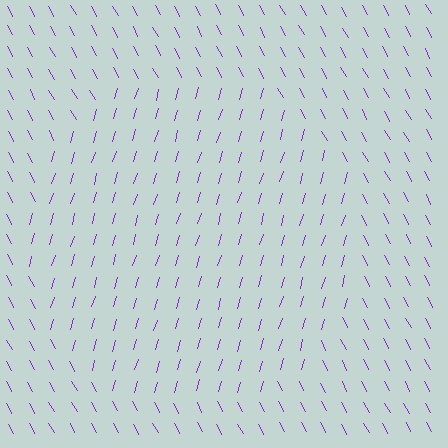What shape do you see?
I see a circle.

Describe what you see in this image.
The image is filled with small purple line segments. A circle region in the image has lines oriented differently from the surrounding lines, creating a visible texture boundary.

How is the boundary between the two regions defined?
The boundary is defined purely by a change in line orientation (approximately 45 degrees difference). All lines are the same color and thickness.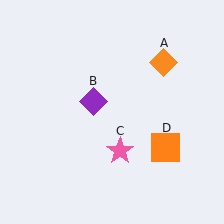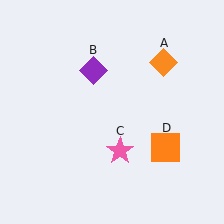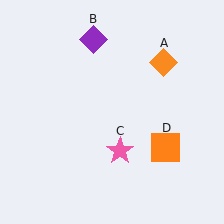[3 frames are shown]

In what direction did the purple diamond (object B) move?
The purple diamond (object B) moved up.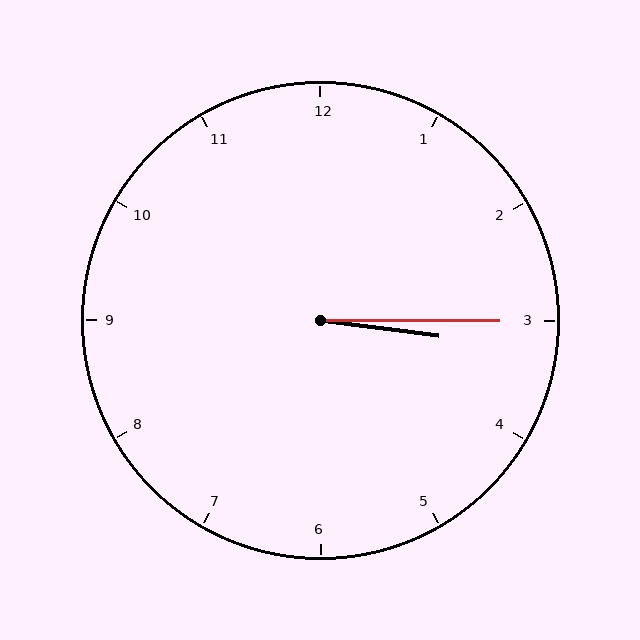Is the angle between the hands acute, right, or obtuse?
It is acute.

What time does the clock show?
3:15.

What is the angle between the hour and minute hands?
Approximately 8 degrees.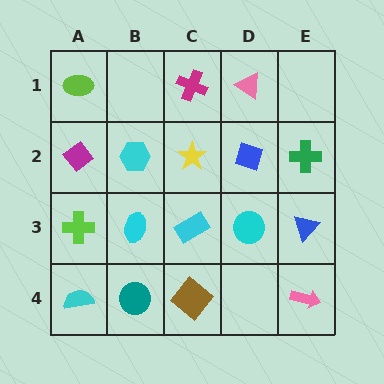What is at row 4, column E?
A pink arrow.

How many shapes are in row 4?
4 shapes.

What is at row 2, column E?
A green cross.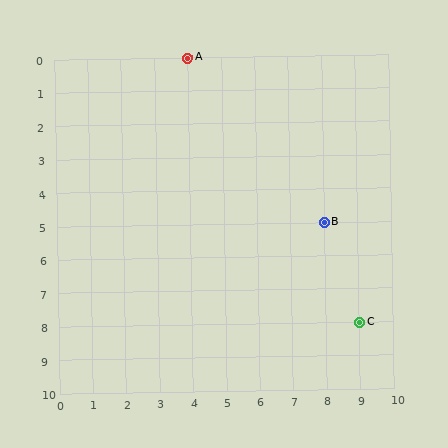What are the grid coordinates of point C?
Point C is at grid coordinates (9, 8).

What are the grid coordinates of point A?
Point A is at grid coordinates (4, 0).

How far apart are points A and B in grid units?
Points A and B are 4 columns and 5 rows apart (about 6.4 grid units diagonally).